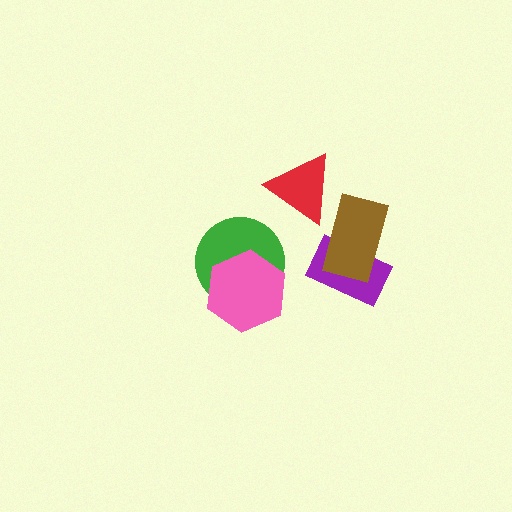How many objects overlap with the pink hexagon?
1 object overlaps with the pink hexagon.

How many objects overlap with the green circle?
1 object overlaps with the green circle.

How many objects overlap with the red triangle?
0 objects overlap with the red triangle.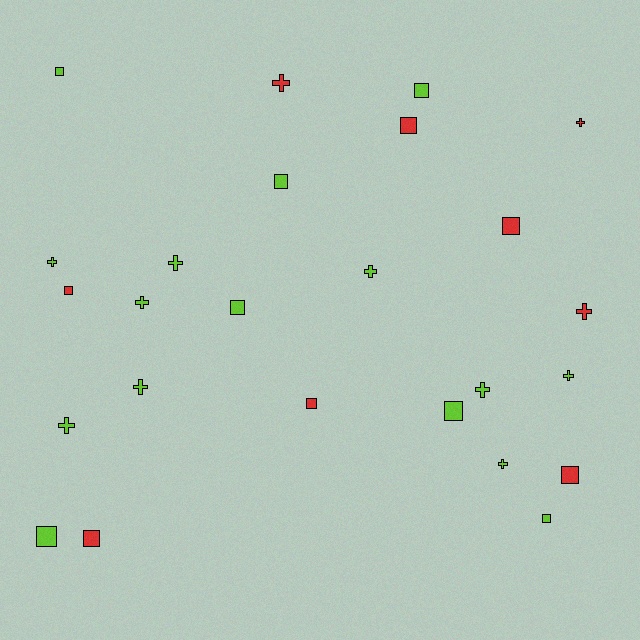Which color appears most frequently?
Lime, with 16 objects.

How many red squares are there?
There are 6 red squares.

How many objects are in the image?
There are 25 objects.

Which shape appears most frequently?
Square, with 13 objects.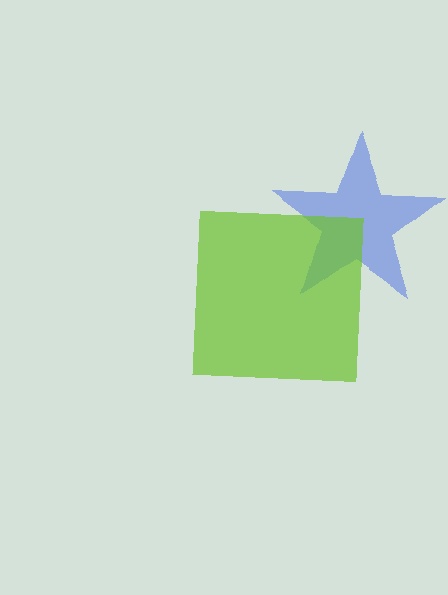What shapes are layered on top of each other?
The layered shapes are: a blue star, a lime square.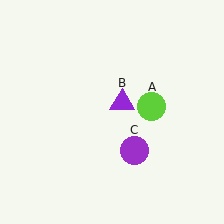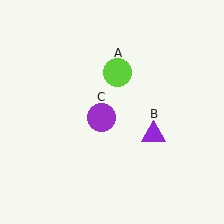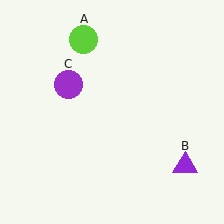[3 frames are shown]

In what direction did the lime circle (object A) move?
The lime circle (object A) moved up and to the left.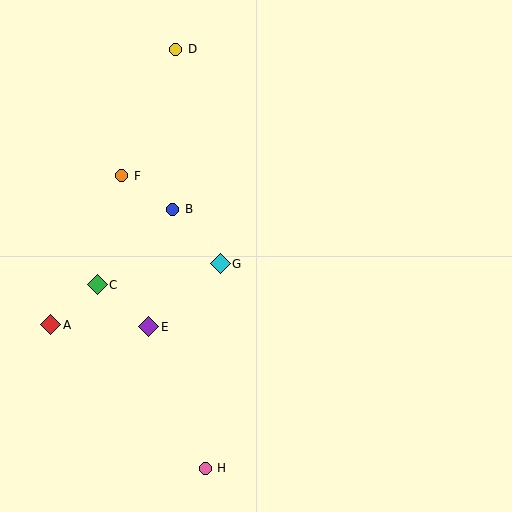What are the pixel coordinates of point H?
Point H is at (205, 468).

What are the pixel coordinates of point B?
Point B is at (173, 209).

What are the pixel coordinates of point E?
Point E is at (149, 327).